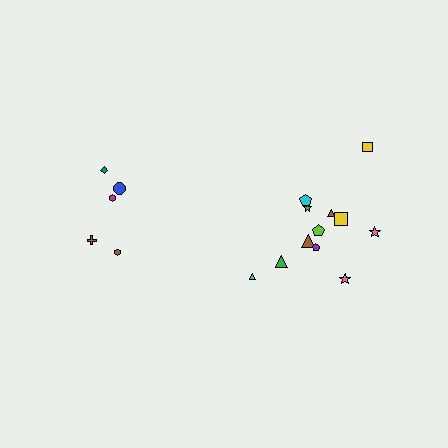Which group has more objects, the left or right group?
The right group.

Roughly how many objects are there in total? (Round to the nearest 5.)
Roughly 15 objects in total.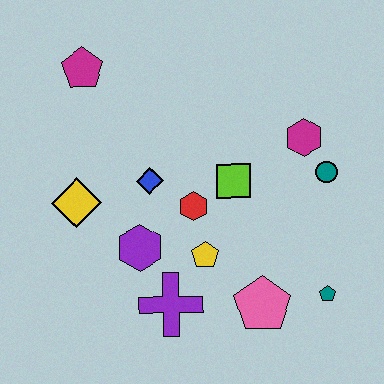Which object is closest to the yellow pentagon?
The red hexagon is closest to the yellow pentagon.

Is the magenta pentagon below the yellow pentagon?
No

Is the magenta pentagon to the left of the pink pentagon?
Yes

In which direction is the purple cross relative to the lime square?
The purple cross is below the lime square.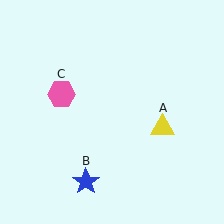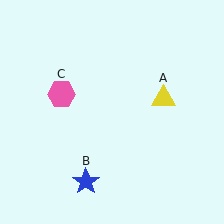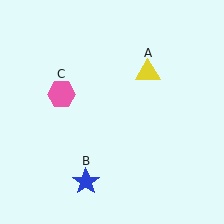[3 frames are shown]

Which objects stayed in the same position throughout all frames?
Blue star (object B) and pink hexagon (object C) remained stationary.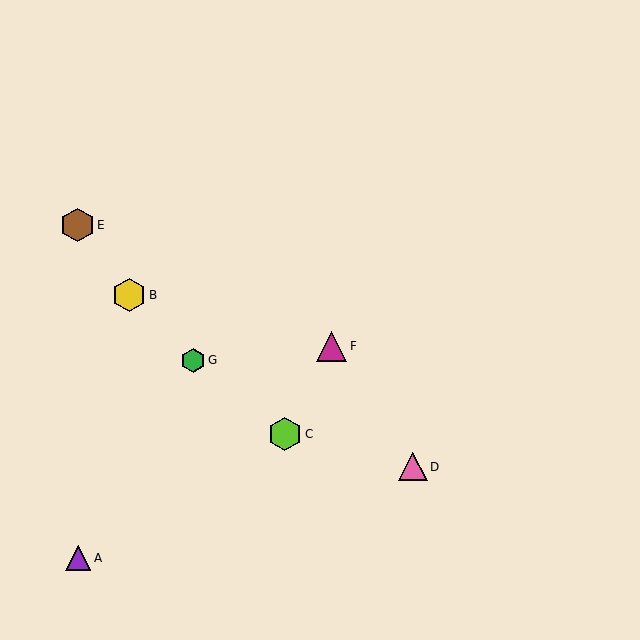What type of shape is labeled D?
Shape D is a pink triangle.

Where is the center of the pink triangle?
The center of the pink triangle is at (413, 467).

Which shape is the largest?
The brown hexagon (labeled E) is the largest.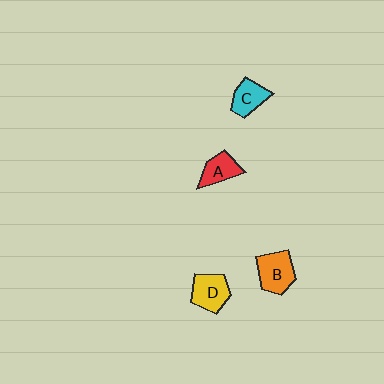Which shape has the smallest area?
Shape A (red).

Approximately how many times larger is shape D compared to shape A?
Approximately 1.2 times.